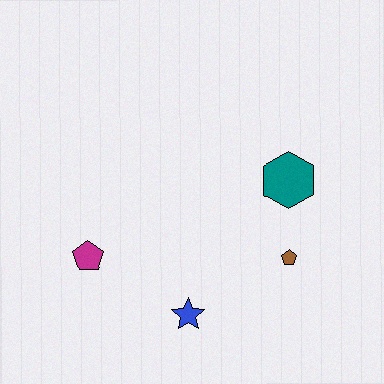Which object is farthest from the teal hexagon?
The magenta pentagon is farthest from the teal hexagon.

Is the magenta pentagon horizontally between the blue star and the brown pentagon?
No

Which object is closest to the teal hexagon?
The brown pentagon is closest to the teal hexagon.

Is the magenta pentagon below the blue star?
No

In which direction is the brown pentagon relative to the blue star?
The brown pentagon is to the right of the blue star.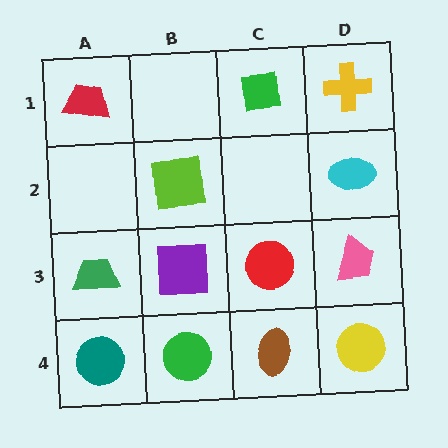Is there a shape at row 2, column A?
No, that cell is empty.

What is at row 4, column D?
A yellow circle.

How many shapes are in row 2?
2 shapes.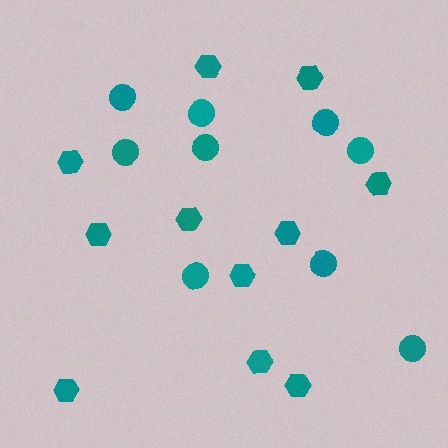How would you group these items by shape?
There are 2 groups: one group of hexagons (11) and one group of circles (9).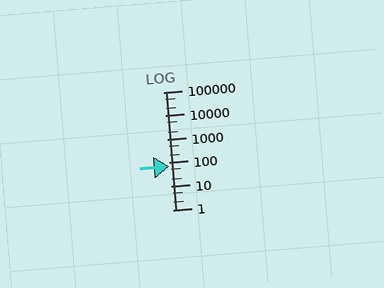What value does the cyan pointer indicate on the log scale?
The pointer indicates approximately 70.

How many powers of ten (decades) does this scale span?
The scale spans 5 decades, from 1 to 100000.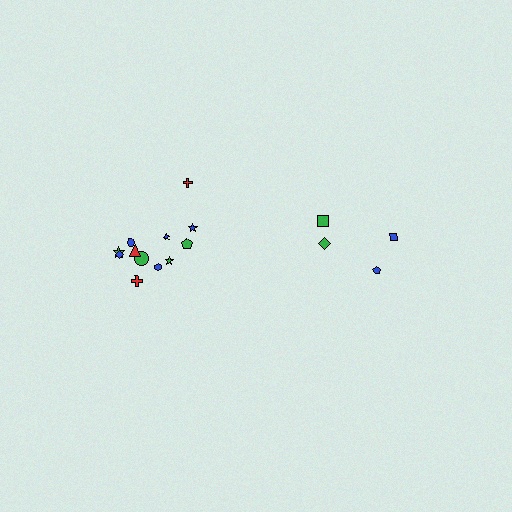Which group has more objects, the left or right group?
The left group.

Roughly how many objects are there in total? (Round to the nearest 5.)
Roughly 15 objects in total.